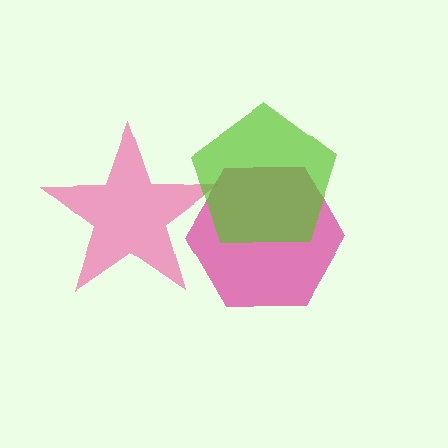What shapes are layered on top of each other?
The layered shapes are: a pink star, a magenta hexagon, a lime pentagon.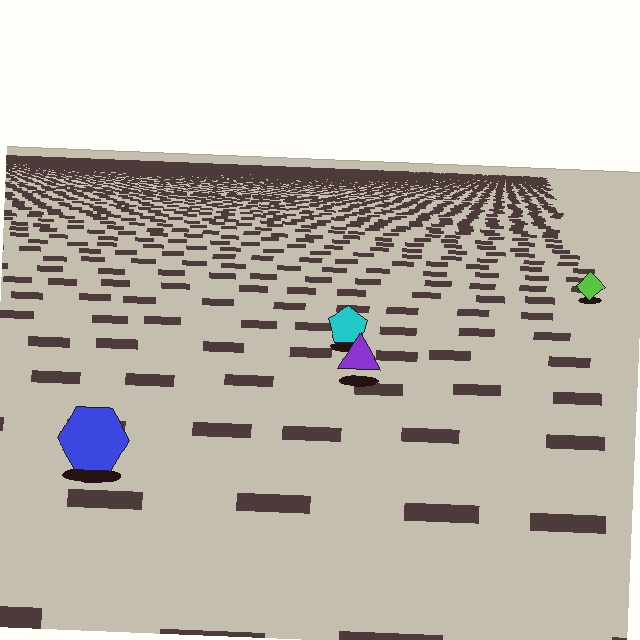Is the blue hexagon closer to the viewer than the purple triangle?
Yes. The blue hexagon is closer — you can tell from the texture gradient: the ground texture is coarser near it.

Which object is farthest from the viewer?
The lime diamond is farthest from the viewer. It appears smaller and the ground texture around it is denser.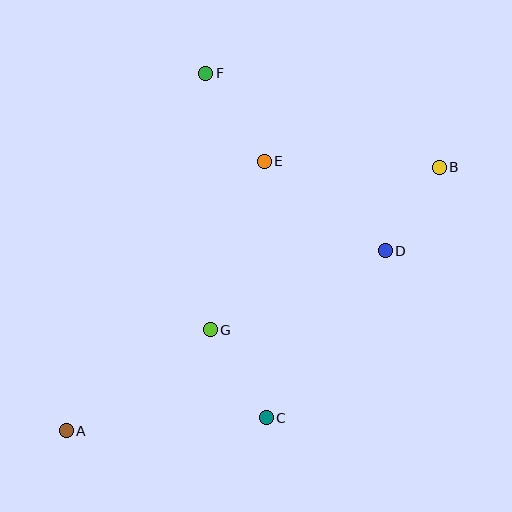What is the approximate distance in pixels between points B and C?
The distance between B and C is approximately 305 pixels.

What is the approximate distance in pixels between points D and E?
The distance between D and E is approximately 151 pixels.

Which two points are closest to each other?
Points B and D are closest to each other.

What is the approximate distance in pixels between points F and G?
The distance between F and G is approximately 256 pixels.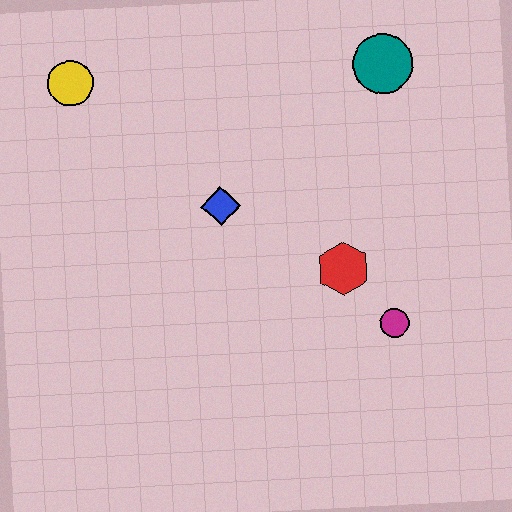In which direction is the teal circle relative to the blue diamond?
The teal circle is to the right of the blue diamond.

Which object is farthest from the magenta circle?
The yellow circle is farthest from the magenta circle.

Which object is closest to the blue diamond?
The red hexagon is closest to the blue diamond.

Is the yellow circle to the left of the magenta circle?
Yes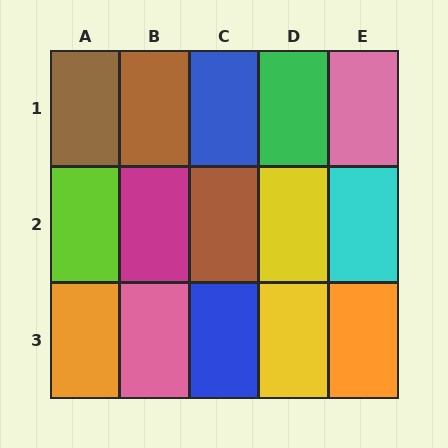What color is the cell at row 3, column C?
Blue.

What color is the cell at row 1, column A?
Brown.